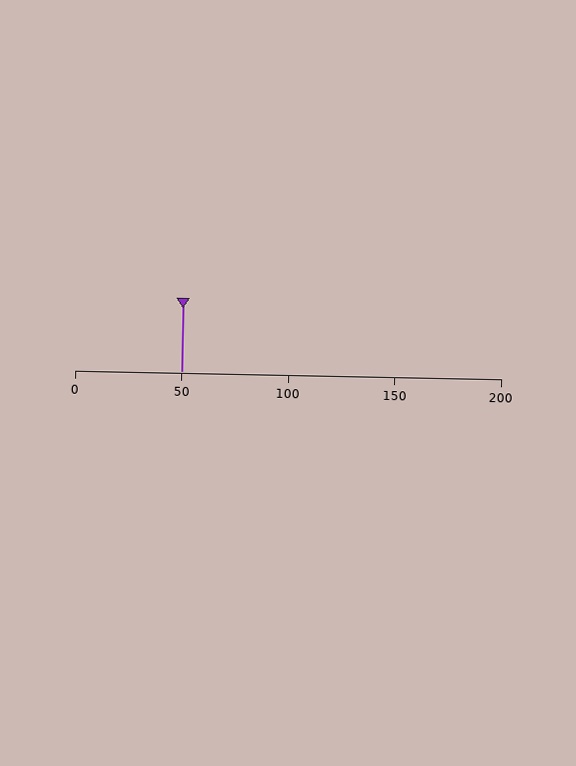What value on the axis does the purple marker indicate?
The marker indicates approximately 50.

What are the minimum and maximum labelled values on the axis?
The axis runs from 0 to 200.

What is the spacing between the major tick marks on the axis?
The major ticks are spaced 50 apart.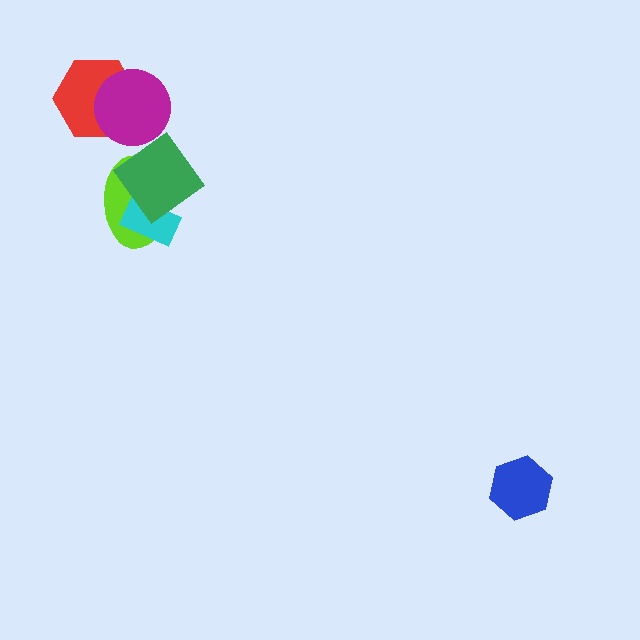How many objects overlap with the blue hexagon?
0 objects overlap with the blue hexagon.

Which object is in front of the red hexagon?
The magenta circle is in front of the red hexagon.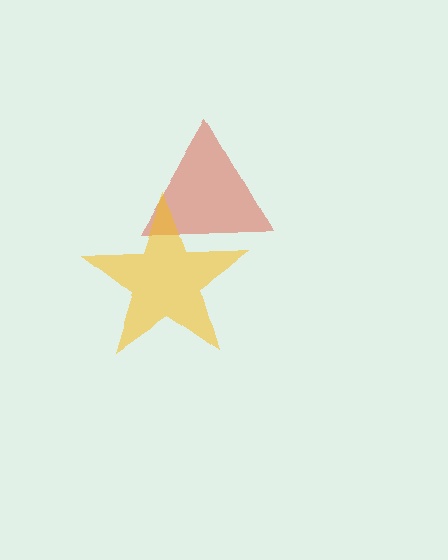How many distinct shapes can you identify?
There are 2 distinct shapes: a red triangle, a yellow star.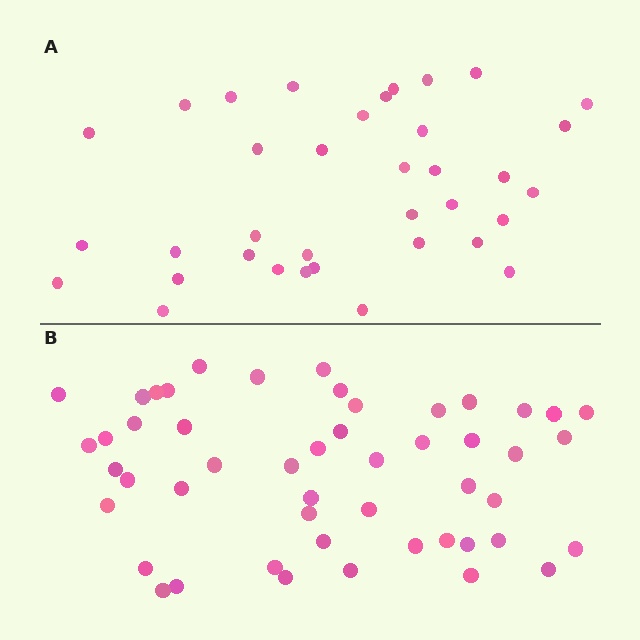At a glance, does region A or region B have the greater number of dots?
Region B (the bottom region) has more dots.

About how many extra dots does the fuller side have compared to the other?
Region B has approximately 15 more dots than region A.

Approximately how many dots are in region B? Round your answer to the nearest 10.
About 50 dots.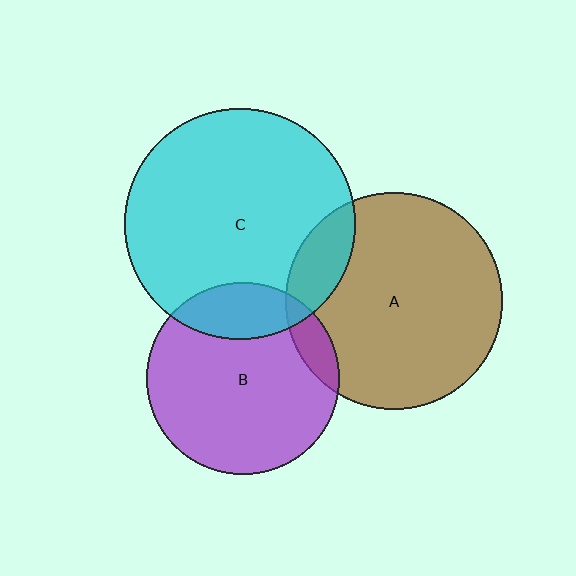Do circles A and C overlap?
Yes.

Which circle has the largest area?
Circle C (cyan).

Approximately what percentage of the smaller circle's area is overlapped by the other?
Approximately 15%.